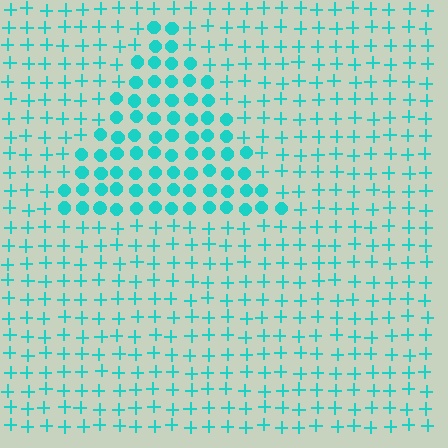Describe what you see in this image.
The image is filled with small cyan elements arranged in a uniform grid. A triangle-shaped region contains circles, while the surrounding area contains plus signs. The boundary is defined purely by the change in element shape.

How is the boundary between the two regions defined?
The boundary is defined by a change in element shape: circles inside vs. plus signs outside. All elements share the same color and spacing.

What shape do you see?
I see a triangle.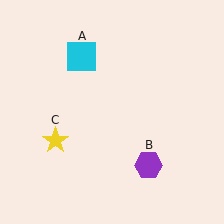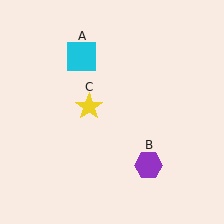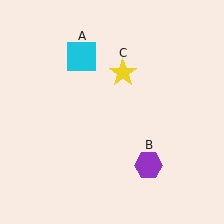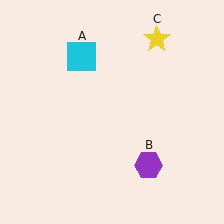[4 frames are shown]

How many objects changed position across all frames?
1 object changed position: yellow star (object C).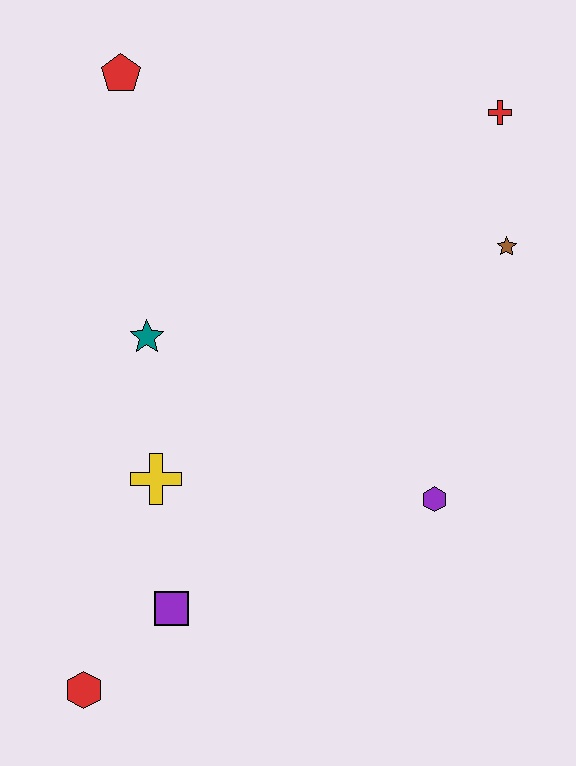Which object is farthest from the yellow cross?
The red cross is farthest from the yellow cross.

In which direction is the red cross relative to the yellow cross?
The red cross is above the yellow cross.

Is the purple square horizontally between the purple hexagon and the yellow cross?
Yes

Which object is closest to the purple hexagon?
The brown star is closest to the purple hexagon.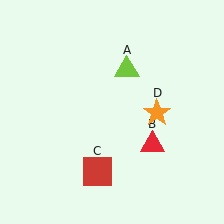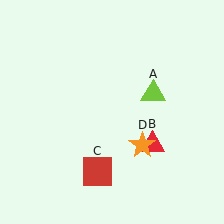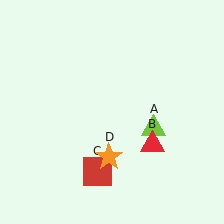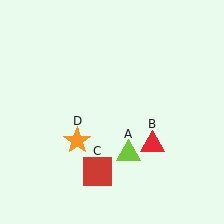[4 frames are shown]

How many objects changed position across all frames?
2 objects changed position: lime triangle (object A), orange star (object D).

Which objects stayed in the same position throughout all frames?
Red triangle (object B) and red square (object C) remained stationary.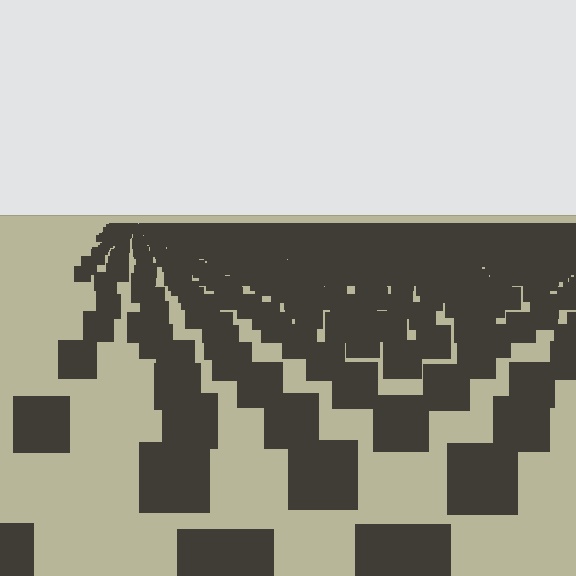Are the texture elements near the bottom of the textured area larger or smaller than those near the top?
Larger. Near the bottom, elements are closer to the viewer and appear at a bigger on-screen size.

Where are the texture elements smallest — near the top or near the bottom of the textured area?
Near the top.